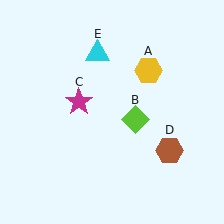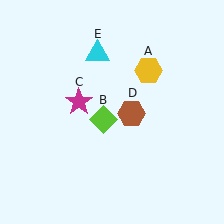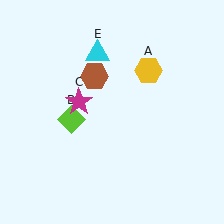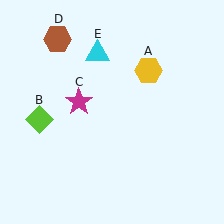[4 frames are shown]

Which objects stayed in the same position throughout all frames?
Yellow hexagon (object A) and magenta star (object C) and cyan triangle (object E) remained stationary.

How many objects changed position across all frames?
2 objects changed position: lime diamond (object B), brown hexagon (object D).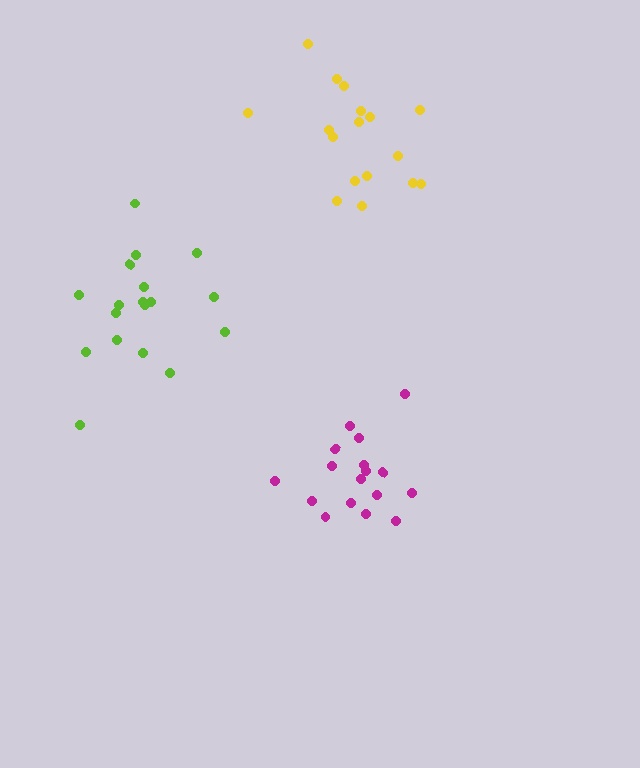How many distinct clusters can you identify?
There are 3 distinct clusters.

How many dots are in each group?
Group 1: 17 dots, Group 2: 17 dots, Group 3: 19 dots (53 total).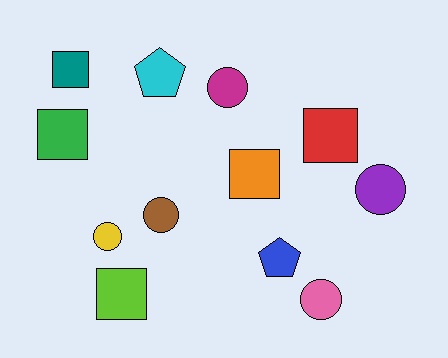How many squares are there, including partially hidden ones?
There are 5 squares.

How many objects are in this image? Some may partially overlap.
There are 12 objects.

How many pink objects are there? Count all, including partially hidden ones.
There is 1 pink object.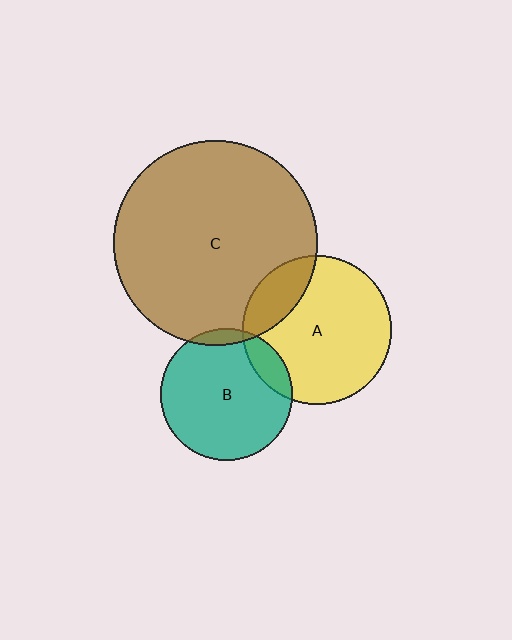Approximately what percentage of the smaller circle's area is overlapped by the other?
Approximately 5%.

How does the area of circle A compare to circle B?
Approximately 1.3 times.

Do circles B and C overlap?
Yes.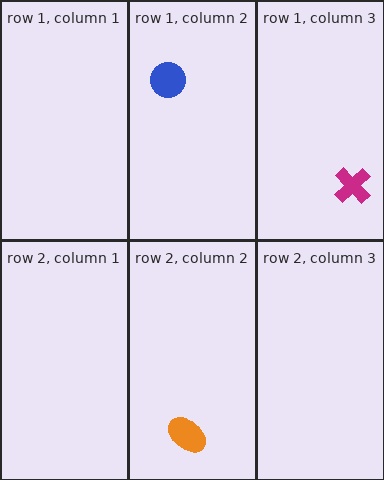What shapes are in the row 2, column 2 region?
The orange ellipse.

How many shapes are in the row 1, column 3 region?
1.